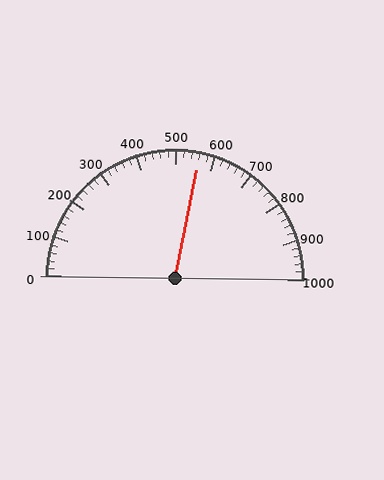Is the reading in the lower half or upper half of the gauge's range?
The reading is in the upper half of the range (0 to 1000).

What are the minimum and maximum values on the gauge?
The gauge ranges from 0 to 1000.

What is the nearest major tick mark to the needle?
The nearest major tick mark is 600.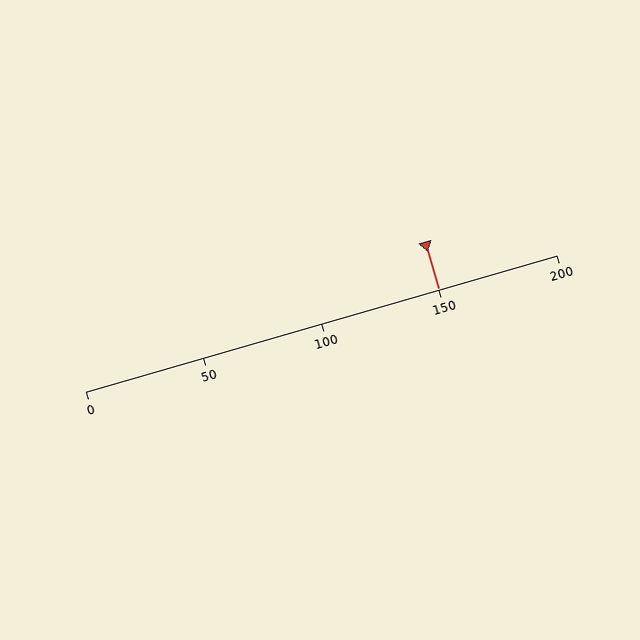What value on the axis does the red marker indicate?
The marker indicates approximately 150.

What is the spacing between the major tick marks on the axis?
The major ticks are spaced 50 apart.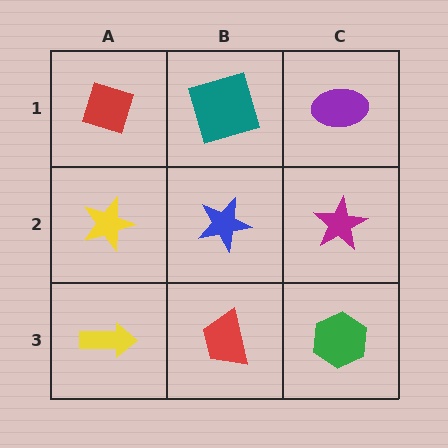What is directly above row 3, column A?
A yellow star.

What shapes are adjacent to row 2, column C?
A purple ellipse (row 1, column C), a green hexagon (row 3, column C), a blue star (row 2, column B).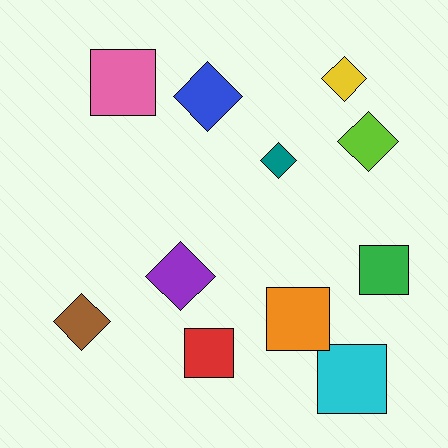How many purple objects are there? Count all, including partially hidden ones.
There is 1 purple object.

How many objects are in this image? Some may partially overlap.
There are 11 objects.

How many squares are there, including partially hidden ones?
There are 5 squares.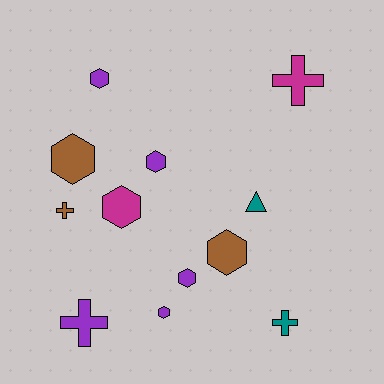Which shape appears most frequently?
Hexagon, with 7 objects.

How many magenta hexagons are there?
There is 1 magenta hexagon.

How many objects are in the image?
There are 12 objects.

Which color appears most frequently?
Purple, with 5 objects.